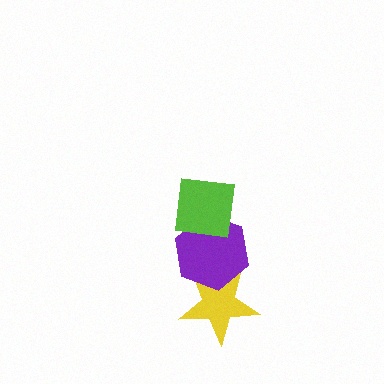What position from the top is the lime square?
The lime square is 1st from the top.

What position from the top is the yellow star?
The yellow star is 3rd from the top.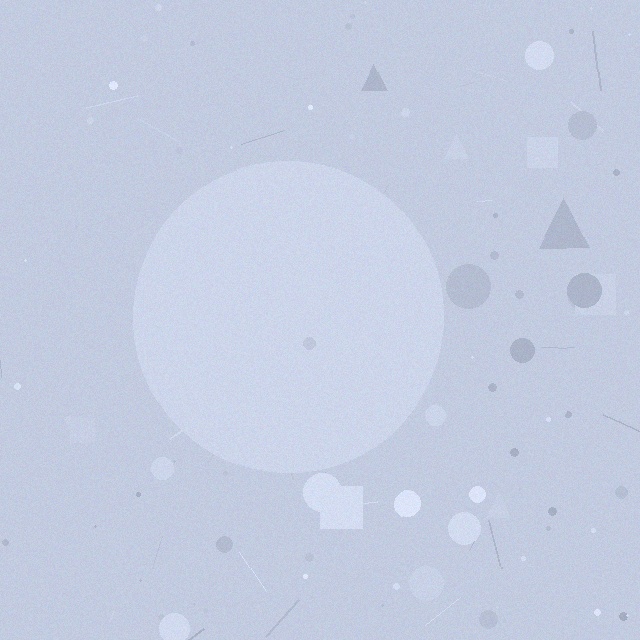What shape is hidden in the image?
A circle is hidden in the image.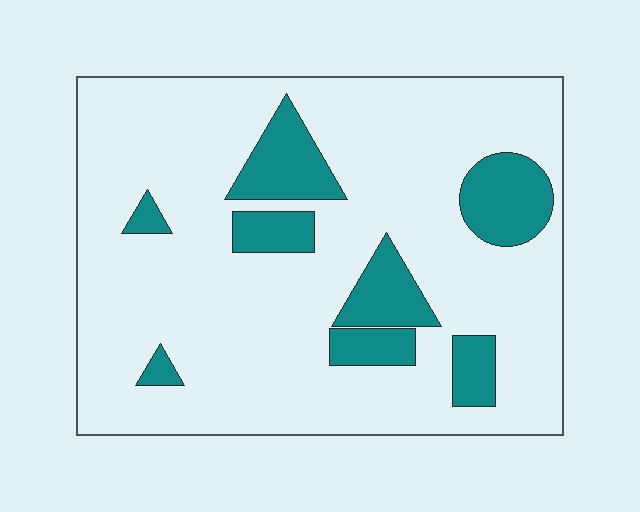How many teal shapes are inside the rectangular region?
8.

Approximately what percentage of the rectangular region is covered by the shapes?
Approximately 20%.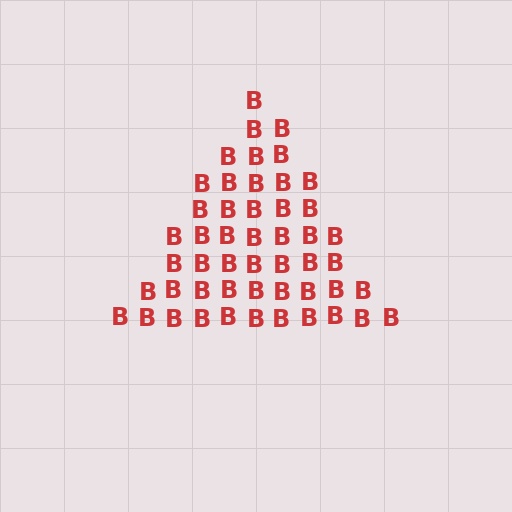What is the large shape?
The large shape is a triangle.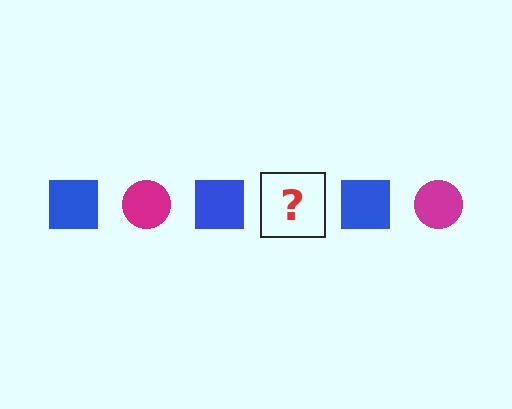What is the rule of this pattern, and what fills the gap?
The rule is that the pattern alternates between blue square and magenta circle. The gap should be filled with a magenta circle.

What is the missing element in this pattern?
The missing element is a magenta circle.